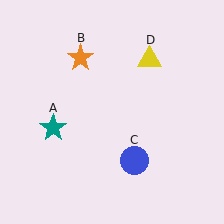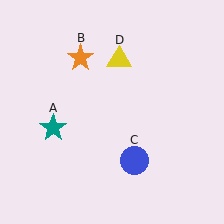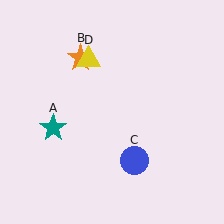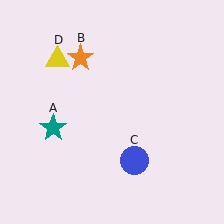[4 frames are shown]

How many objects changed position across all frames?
1 object changed position: yellow triangle (object D).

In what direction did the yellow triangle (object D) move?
The yellow triangle (object D) moved left.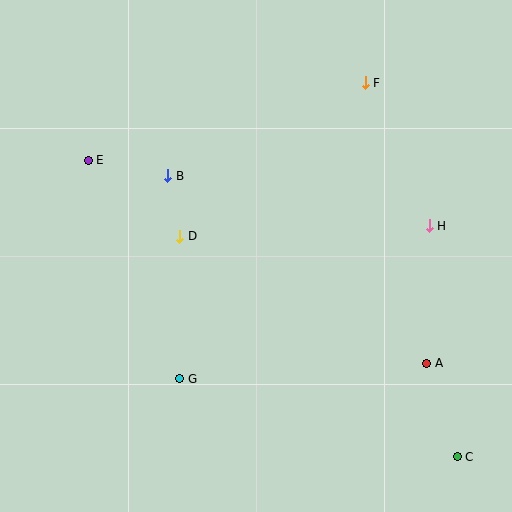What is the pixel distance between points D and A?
The distance between D and A is 277 pixels.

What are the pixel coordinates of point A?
Point A is at (427, 363).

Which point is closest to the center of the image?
Point D at (180, 236) is closest to the center.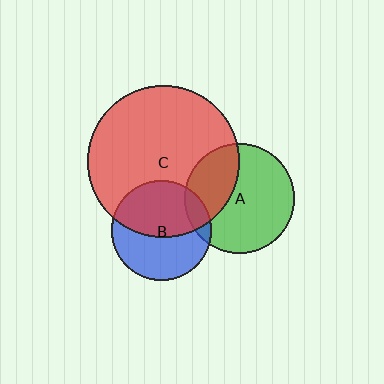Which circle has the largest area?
Circle C (red).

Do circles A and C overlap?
Yes.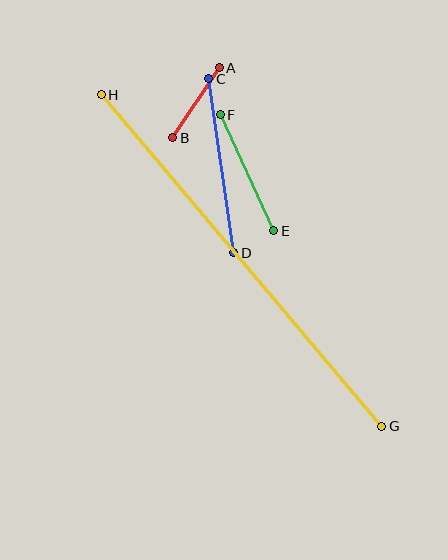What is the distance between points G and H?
The distance is approximately 434 pixels.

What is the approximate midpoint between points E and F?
The midpoint is at approximately (247, 173) pixels.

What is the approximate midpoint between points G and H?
The midpoint is at approximately (242, 260) pixels.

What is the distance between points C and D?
The distance is approximately 175 pixels.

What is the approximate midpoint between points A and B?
The midpoint is at approximately (196, 103) pixels.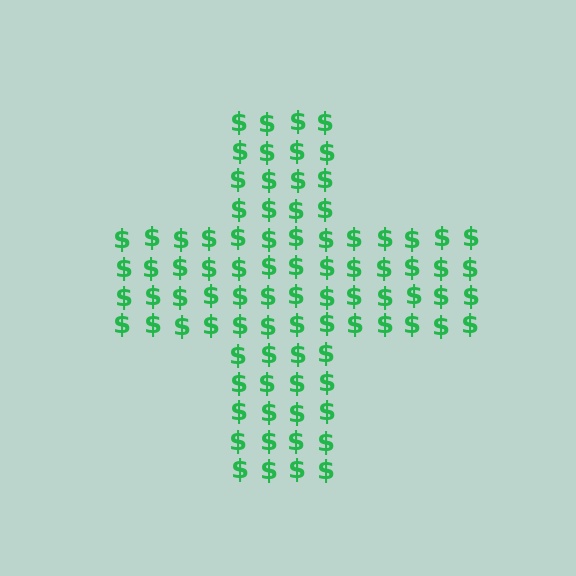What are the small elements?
The small elements are dollar signs.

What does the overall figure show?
The overall figure shows a cross.